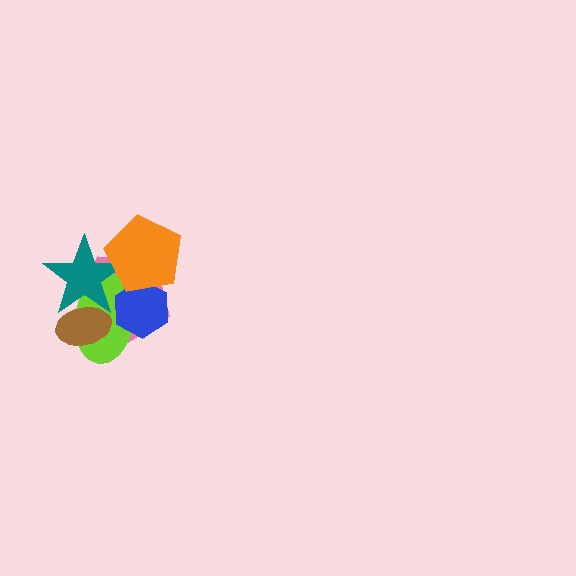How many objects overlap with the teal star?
5 objects overlap with the teal star.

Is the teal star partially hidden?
Yes, it is partially covered by another shape.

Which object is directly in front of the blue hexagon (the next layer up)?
The teal star is directly in front of the blue hexagon.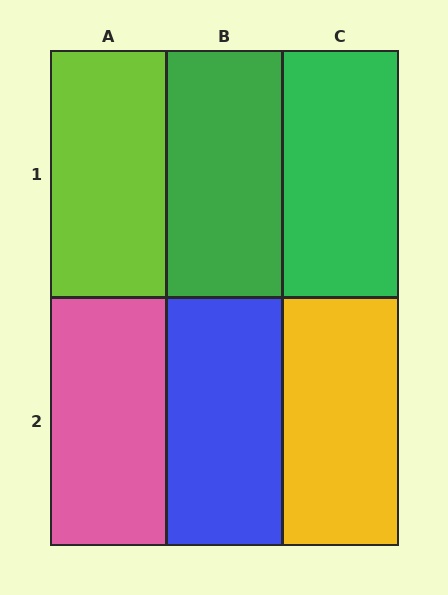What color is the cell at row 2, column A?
Pink.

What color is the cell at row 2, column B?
Blue.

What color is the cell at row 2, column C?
Yellow.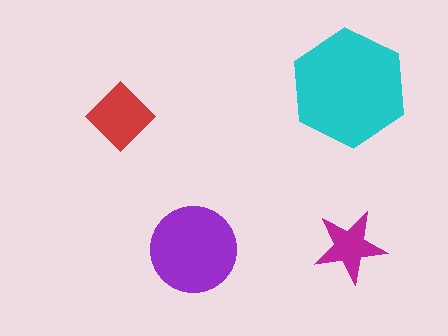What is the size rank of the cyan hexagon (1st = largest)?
1st.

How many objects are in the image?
There are 4 objects in the image.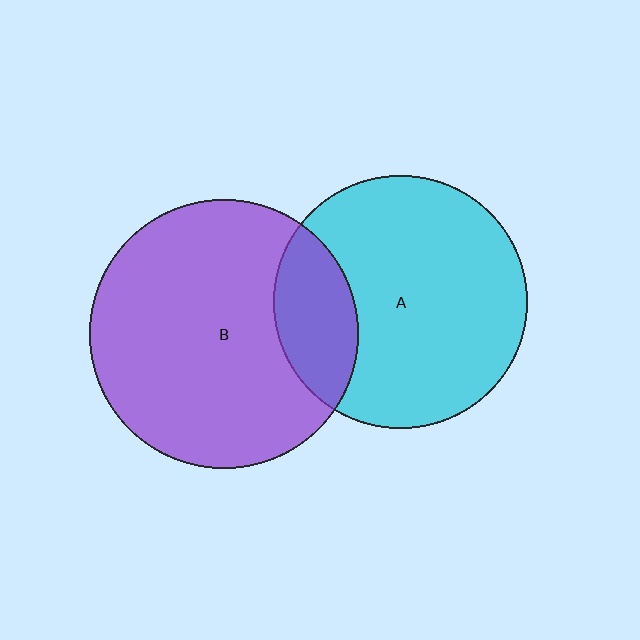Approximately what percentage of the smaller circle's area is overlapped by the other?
Approximately 20%.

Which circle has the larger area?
Circle B (purple).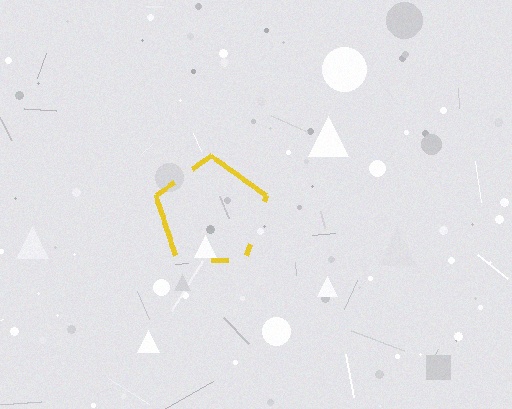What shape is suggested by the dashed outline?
The dashed outline suggests a pentagon.